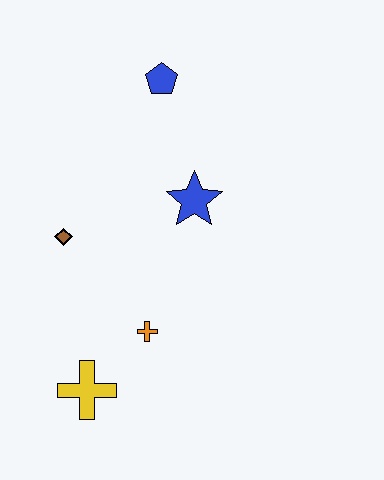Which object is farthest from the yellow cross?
The blue pentagon is farthest from the yellow cross.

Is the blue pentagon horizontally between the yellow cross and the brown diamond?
No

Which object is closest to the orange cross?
The yellow cross is closest to the orange cross.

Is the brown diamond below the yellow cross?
No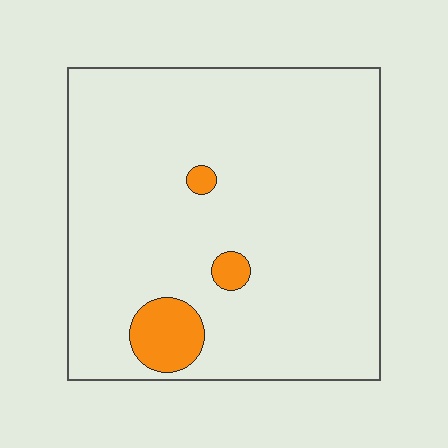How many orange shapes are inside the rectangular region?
3.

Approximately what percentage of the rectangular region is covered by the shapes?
Approximately 5%.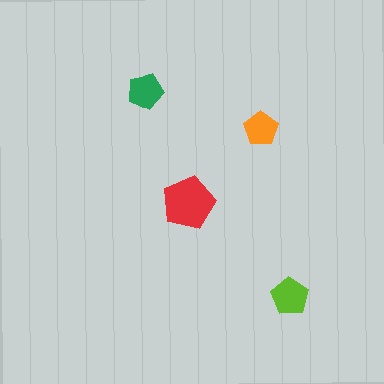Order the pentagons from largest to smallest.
the red one, the lime one, the green one, the orange one.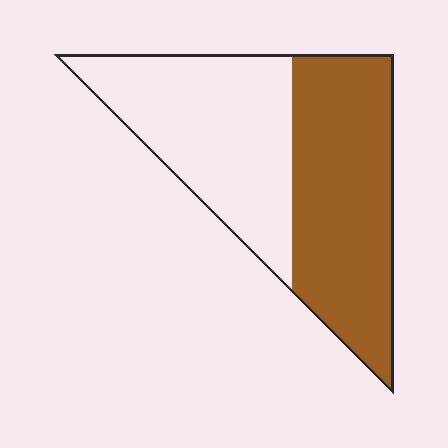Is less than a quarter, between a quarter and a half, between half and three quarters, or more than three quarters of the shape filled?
Between half and three quarters.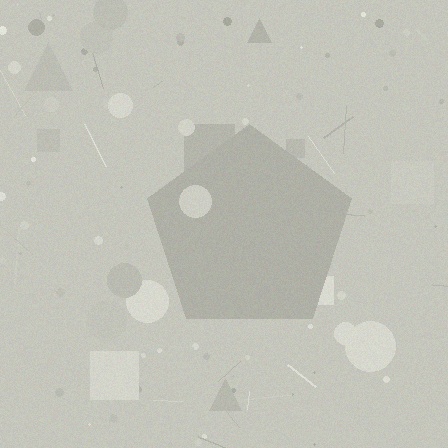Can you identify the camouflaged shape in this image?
The camouflaged shape is a pentagon.